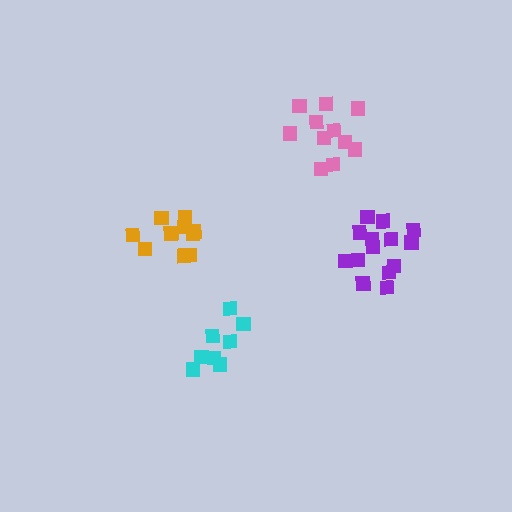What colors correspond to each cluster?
The clusters are colored: cyan, orange, pink, purple.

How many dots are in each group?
Group 1: 8 dots, Group 2: 10 dots, Group 3: 11 dots, Group 4: 14 dots (43 total).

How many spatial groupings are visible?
There are 4 spatial groupings.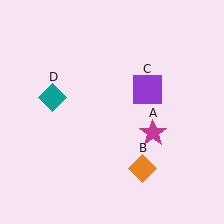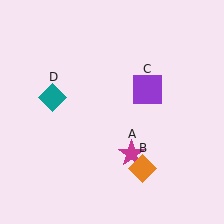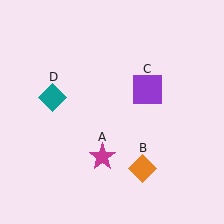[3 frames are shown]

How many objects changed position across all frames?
1 object changed position: magenta star (object A).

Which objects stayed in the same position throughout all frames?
Orange diamond (object B) and purple square (object C) and teal diamond (object D) remained stationary.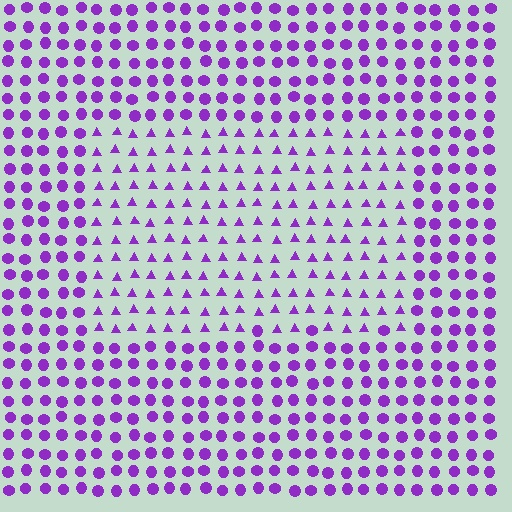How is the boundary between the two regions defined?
The boundary is defined by a change in element shape: triangles inside vs. circles outside. All elements share the same color and spacing.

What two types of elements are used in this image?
The image uses triangles inside the rectangle region and circles outside it.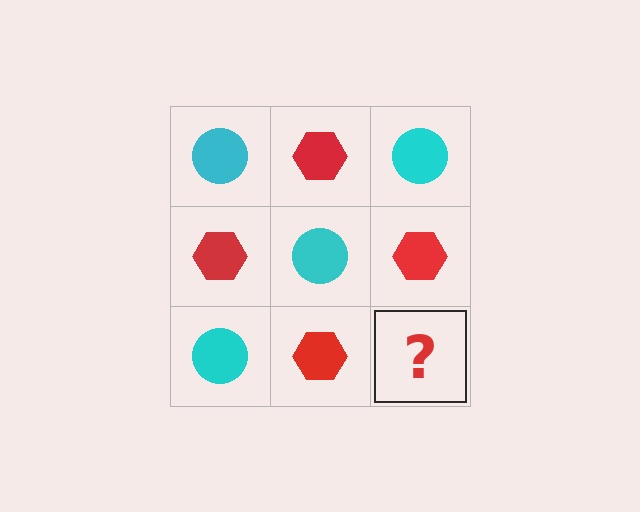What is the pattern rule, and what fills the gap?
The rule is that it alternates cyan circle and red hexagon in a checkerboard pattern. The gap should be filled with a cyan circle.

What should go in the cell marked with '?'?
The missing cell should contain a cyan circle.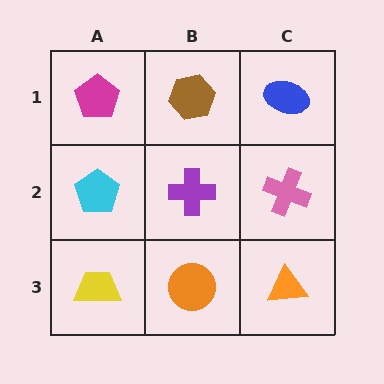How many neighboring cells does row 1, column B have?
3.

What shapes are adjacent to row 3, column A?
A cyan pentagon (row 2, column A), an orange circle (row 3, column B).